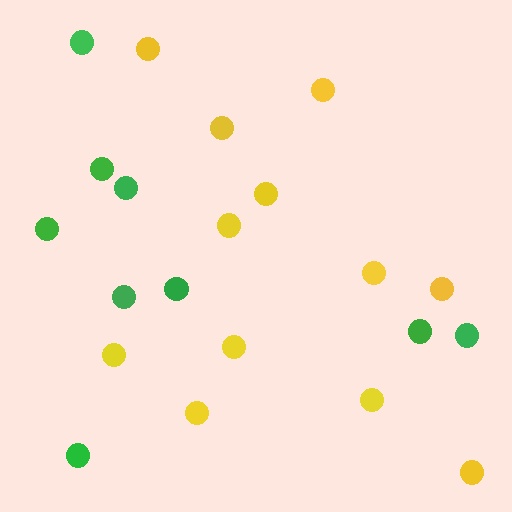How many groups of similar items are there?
There are 2 groups: one group of green circles (9) and one group of yellow circles (12).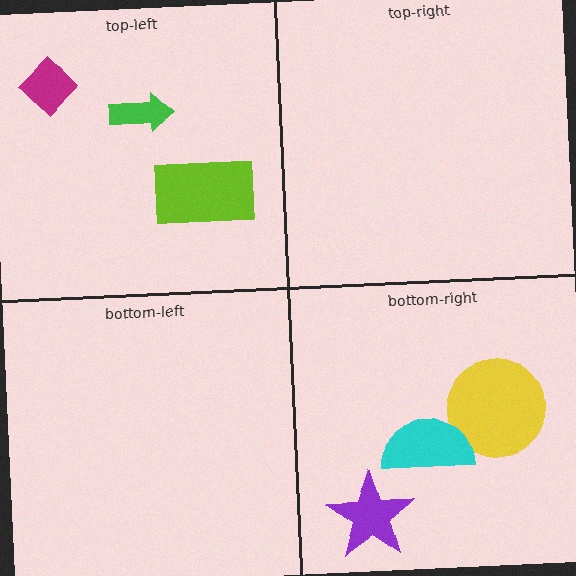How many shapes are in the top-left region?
3.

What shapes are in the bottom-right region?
The purple star, the yellow circle, the cyan semicircle.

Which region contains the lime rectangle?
The top-left region.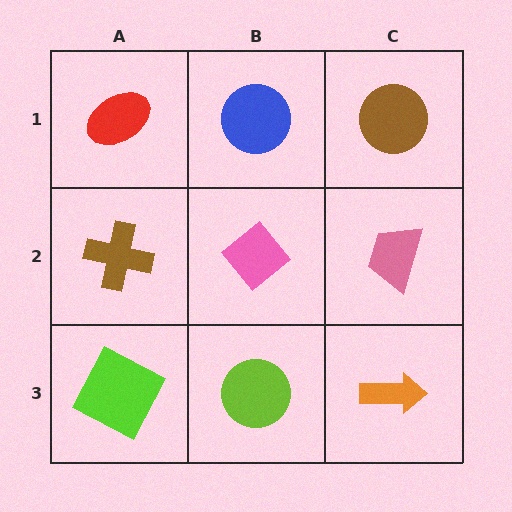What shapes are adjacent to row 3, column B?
A pink diamond (row 2, column B), a lime square (row 3, column A), an orange arrow (row 3, column C).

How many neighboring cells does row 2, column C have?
3.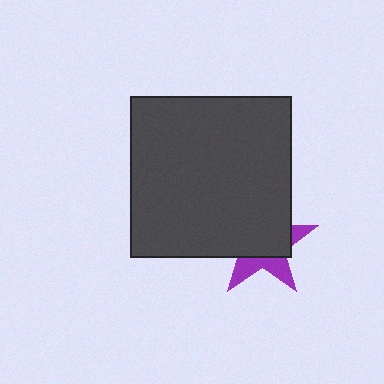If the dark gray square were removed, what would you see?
You would see the complete purple star.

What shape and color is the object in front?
The object in front is a dark gray square.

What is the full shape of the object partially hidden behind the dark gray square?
The partially hidden object is a purple star.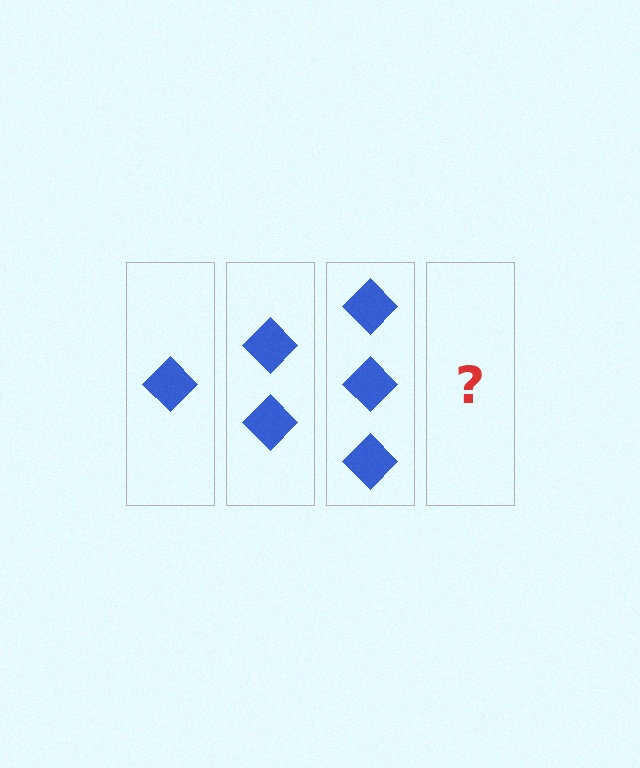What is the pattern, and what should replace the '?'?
The pattern is that each step adds one more diamond. The '?' should be 4 diamonds.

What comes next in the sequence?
The next element should be 4 diamonds.